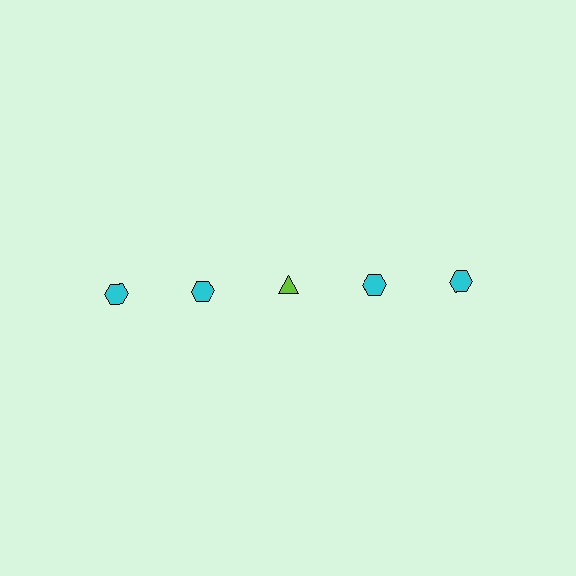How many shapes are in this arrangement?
There are 5 shapes arranged in a grid pattern.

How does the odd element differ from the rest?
It differs in both color (lime instead of cyan) and shape (triangle instead of hexagon).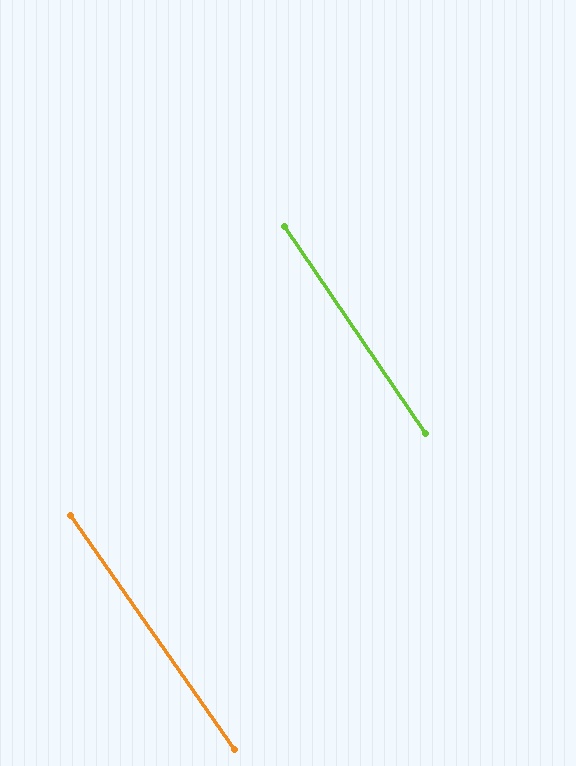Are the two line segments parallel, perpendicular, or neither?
Parallel — their directions differ by only 0.6°.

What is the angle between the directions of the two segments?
Approximately 1 degree.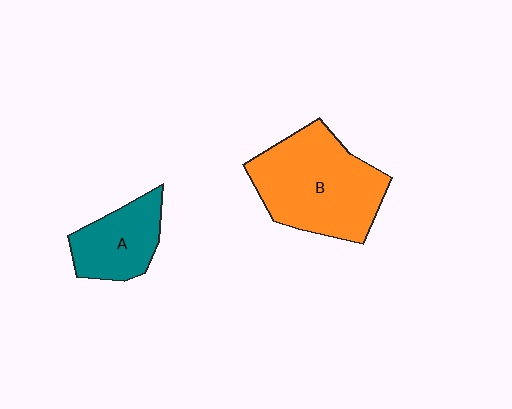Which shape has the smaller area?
Shape A (teal).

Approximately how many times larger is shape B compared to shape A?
Approximately 1.9 times.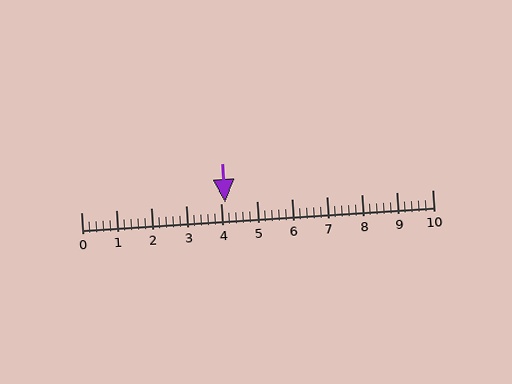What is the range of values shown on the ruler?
The ruler shows values from 0 to 10.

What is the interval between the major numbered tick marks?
The major tick marks are spaced 1 units apart.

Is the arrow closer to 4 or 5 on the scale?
The arrow is closer to 4.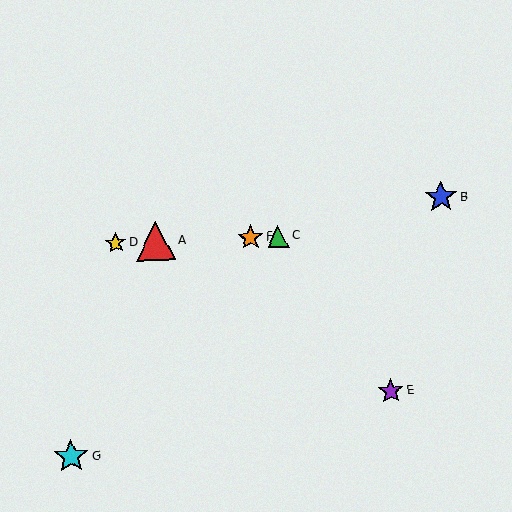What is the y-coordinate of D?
Object D is at y≈243.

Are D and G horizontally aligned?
No, D is at y≈243 and G is at y≈456.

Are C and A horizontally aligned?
Yes, both are at y≈236.